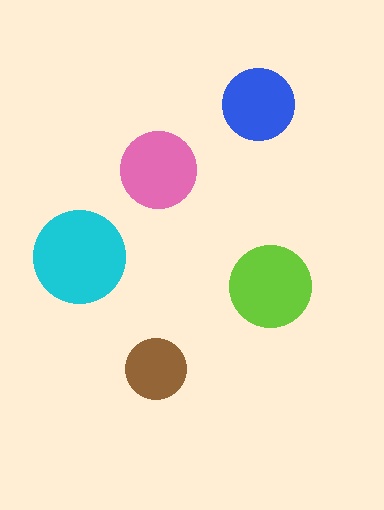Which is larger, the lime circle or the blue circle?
The lime one.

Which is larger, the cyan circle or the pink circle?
The cyan one.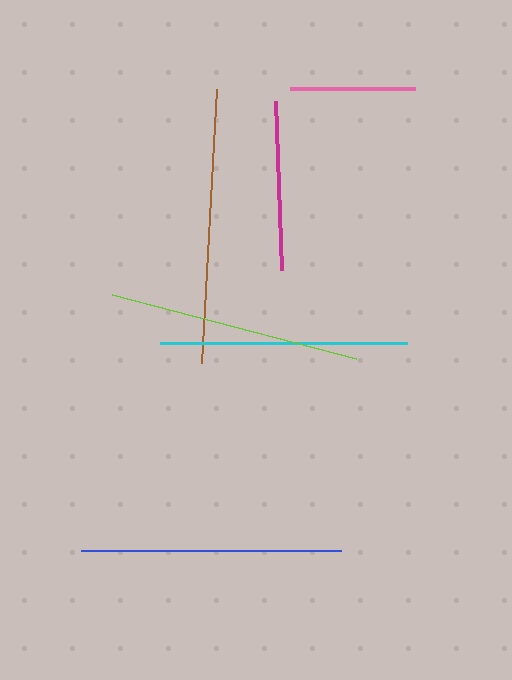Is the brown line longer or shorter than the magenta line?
The brown line is longer than the magenta line.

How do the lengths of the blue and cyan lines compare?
The blue and cyan lines are approximately the same length.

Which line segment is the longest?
The brown line is the longest at approximately 275 pixels.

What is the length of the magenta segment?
The magenta segment is approximately 168 pixels long.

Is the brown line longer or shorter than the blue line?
The brown line is longer than the blue line.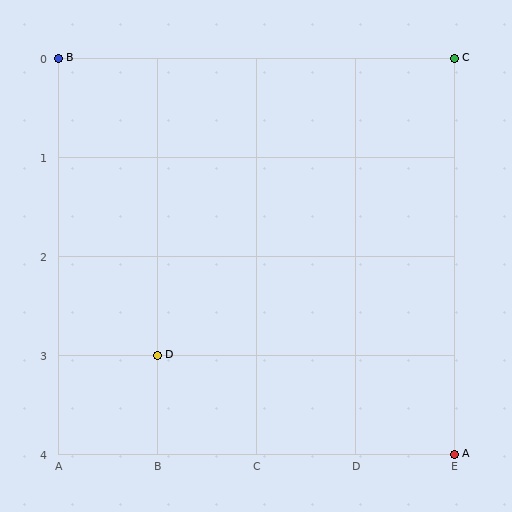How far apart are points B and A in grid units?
Points B and A are 4 columns and 4 rows apart (about 5.7 grid units diagonally).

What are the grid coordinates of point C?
Point C is at grid coordinates (E, 0).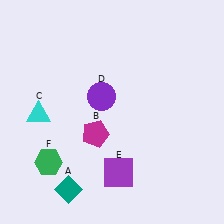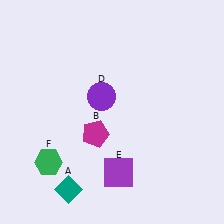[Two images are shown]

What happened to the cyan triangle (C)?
The cyan triangle (C) was removed in Image 2. It was in the bottom-left area of Image 1.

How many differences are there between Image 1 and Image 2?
There is 1 difference between the two images.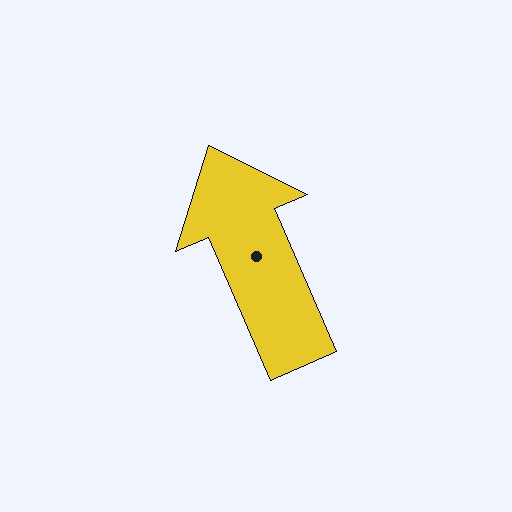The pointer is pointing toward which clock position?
Roughly 11 o'clock.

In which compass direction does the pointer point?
Northwest.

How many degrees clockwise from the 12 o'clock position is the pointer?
Approximately 337 degrees.